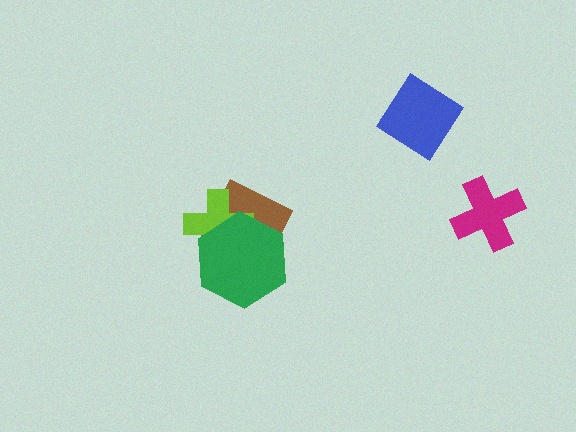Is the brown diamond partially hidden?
Yes, it is partially covered by another shape.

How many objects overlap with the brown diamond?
2 objects overlap with the brown diamond.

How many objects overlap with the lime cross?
2 objects overlap with the lime cross.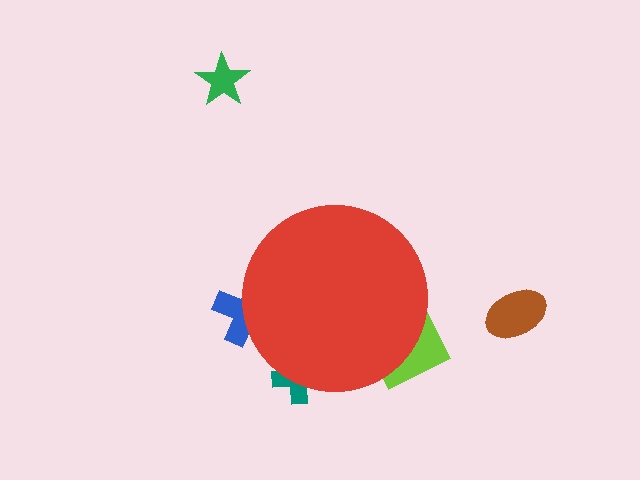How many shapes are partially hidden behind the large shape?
3 shapes are partially hidden.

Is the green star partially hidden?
No, the green star is fully visible.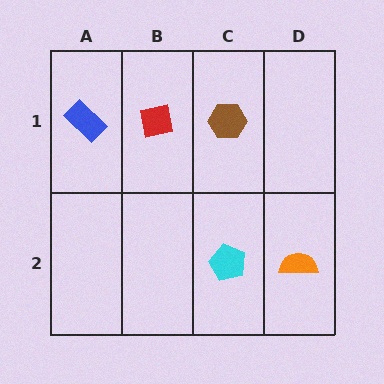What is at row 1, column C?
A brown hexagon.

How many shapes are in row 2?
2 shapes.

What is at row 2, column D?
An orange semicircle.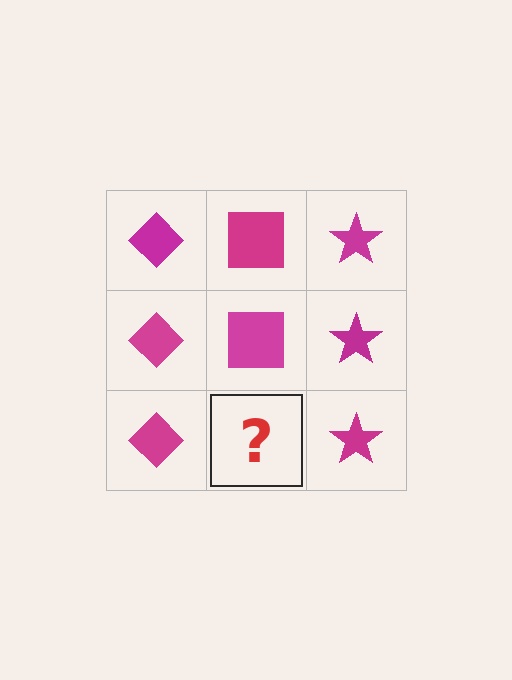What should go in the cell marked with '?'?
The missing cell should contain a magenta square.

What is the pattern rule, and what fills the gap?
The rule is that each column has a consistent shape. The gap should be filled with a magenta square.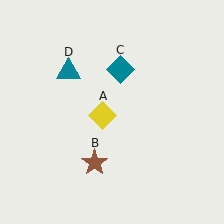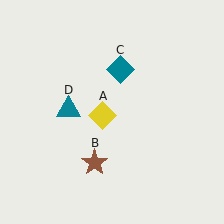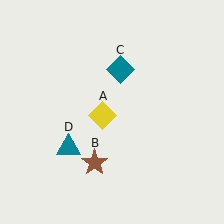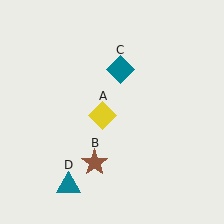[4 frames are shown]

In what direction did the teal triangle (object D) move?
The teal triangle (object D) moved down.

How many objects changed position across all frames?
1 object changed position: teal triangle (object D).